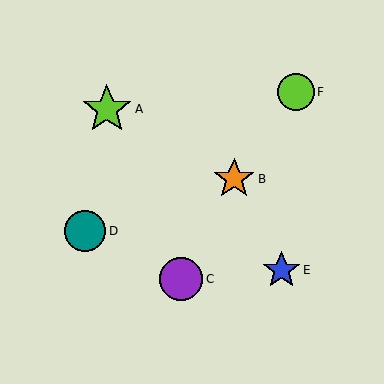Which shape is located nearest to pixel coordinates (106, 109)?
The lime star (labeled A) at (107, 109) is nearest to that location.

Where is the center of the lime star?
The center of the lime star is at (107, 109).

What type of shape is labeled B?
Shape B is an orange star.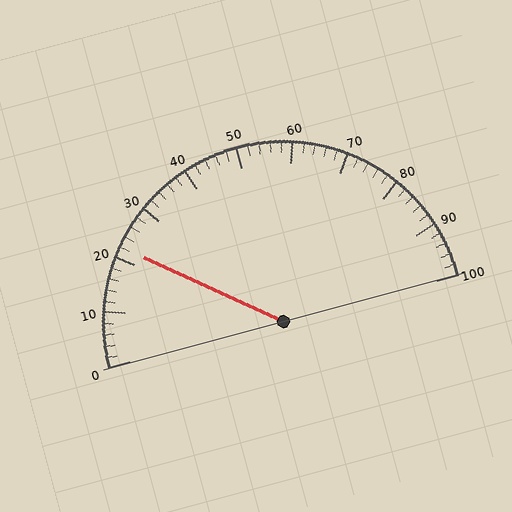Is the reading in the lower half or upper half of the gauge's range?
The reading is in the lower half of the range (0 to 100).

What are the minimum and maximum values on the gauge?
The gauge ranges from 0 to 100.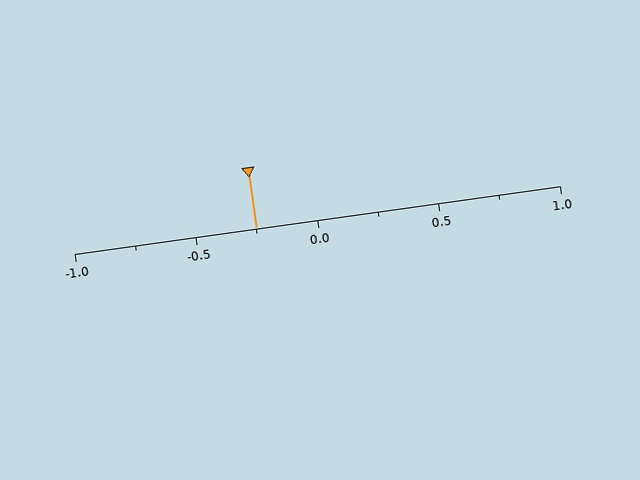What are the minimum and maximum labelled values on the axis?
The axis runs from -1.0 to 1.0.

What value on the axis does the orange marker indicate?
The marker indicates approximately -0.25.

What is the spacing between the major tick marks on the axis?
The major ticks are spaced 0.5 apart.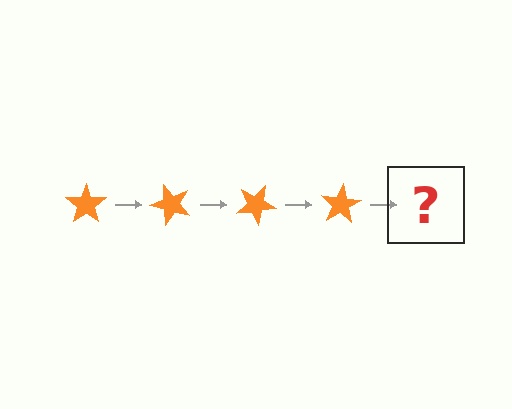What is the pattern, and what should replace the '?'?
The pattern is that the star rotates 50 degrees each step. The '?' should be an orange star rotated 200 degrees.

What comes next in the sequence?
The next element should be an orange star rotated 200 degrees.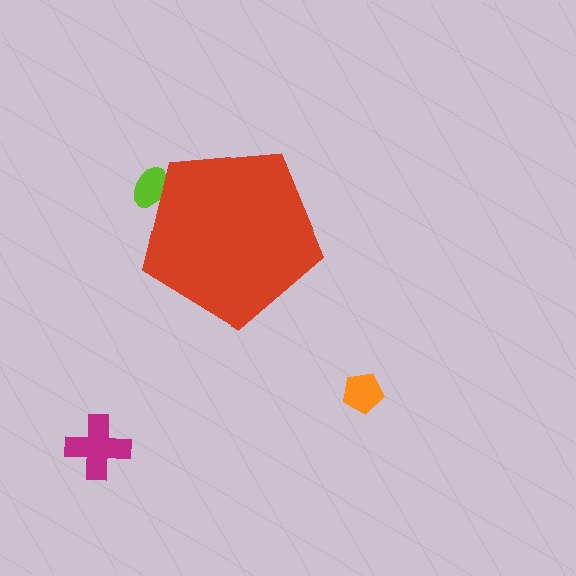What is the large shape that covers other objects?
A red pentagon.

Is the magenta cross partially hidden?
No, the magenta cross is fully visible.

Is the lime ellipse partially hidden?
Yes, the lime ellipse is partially hidden behind the red pentagon.